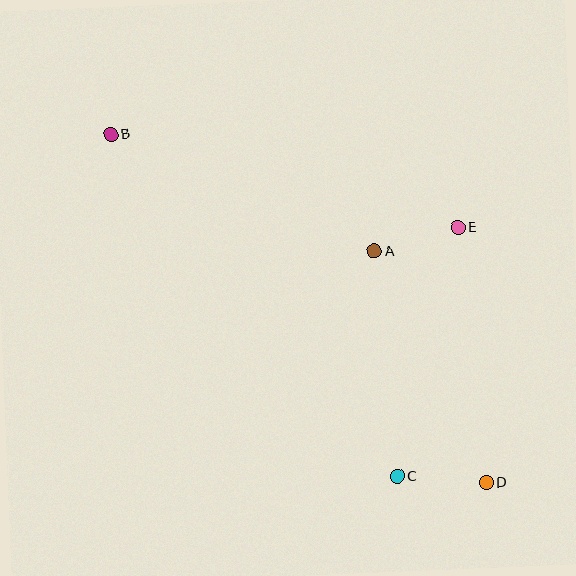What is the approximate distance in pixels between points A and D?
The distance between A and D is approximately 257 pixels.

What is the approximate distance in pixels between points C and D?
The distance between C and D is approximately 89 pixels.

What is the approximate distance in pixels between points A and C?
The distance between A and C is approximately 227 pixels.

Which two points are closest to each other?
Points A and E are closest to each other.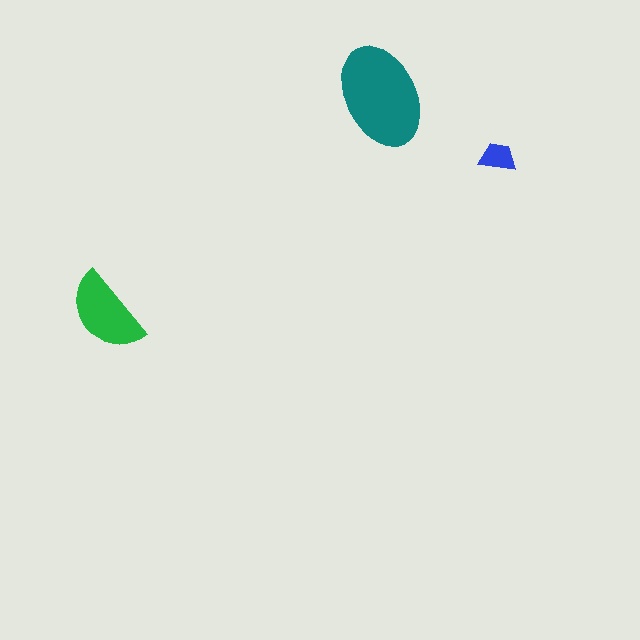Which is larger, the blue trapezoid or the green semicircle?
The green semicircle.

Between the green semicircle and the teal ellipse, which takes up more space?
The teal ellipse.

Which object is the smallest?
The blue trapezoid.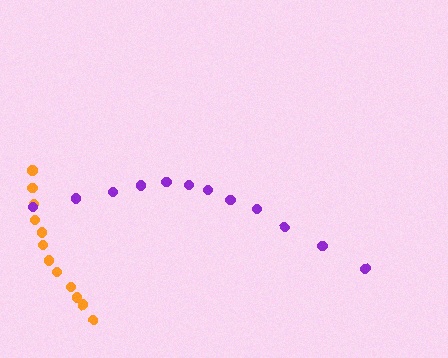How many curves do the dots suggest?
There are 2 distinct paths.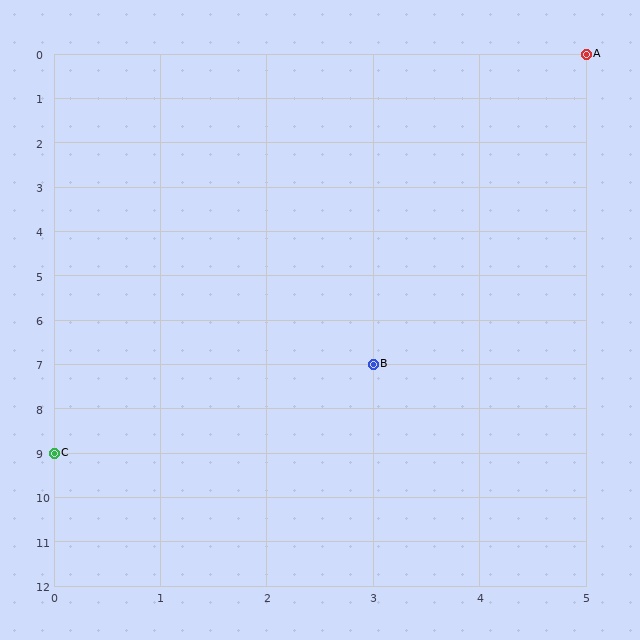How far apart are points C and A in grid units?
Points C and A are 5 columns and 9 rows apart (about 10.3 grid units diagonally).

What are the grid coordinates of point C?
Point C is at grid coordinates (0, 9).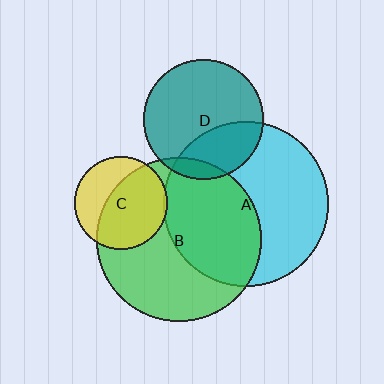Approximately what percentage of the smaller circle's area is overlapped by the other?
Approximately 30%.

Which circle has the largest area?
Circle A (cyan).